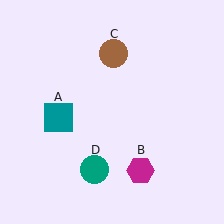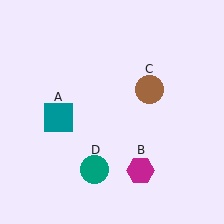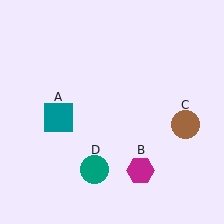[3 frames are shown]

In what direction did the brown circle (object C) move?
The brown circle (object C) moved down and to the right.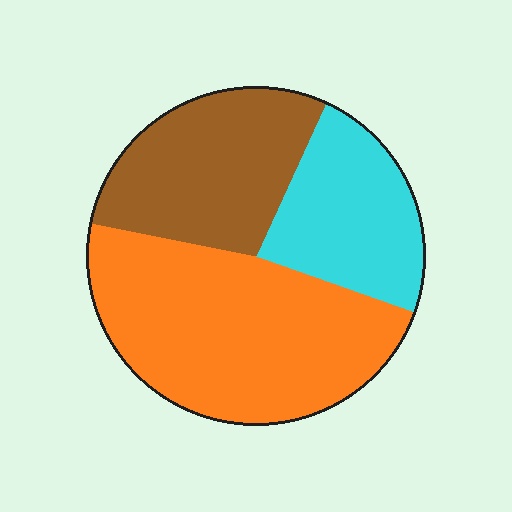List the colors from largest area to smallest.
From largest to smallest: orange, brown, cyan.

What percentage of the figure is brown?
Brown covers 29% of the figure.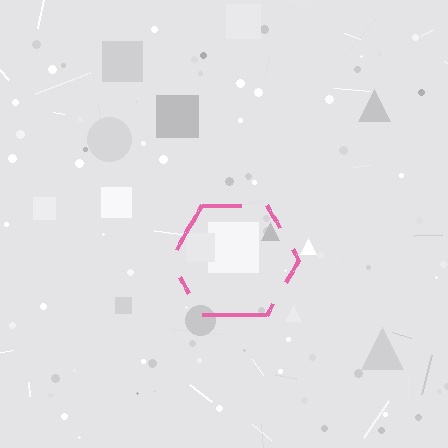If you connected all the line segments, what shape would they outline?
They would outline a hexagon.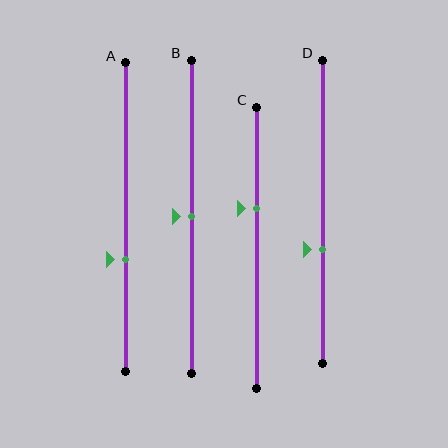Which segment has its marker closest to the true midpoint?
Segment B has its marker closest to the true midpoint.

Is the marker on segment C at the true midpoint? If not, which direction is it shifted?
No, the marker on segment C is shifted upward by about 14% of the segment length.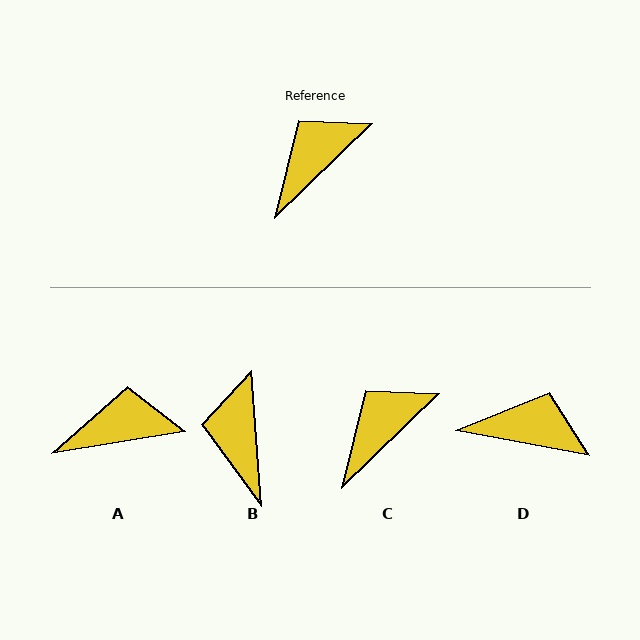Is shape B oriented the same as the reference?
No, it is off by about 50 degrees.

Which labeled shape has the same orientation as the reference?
C.